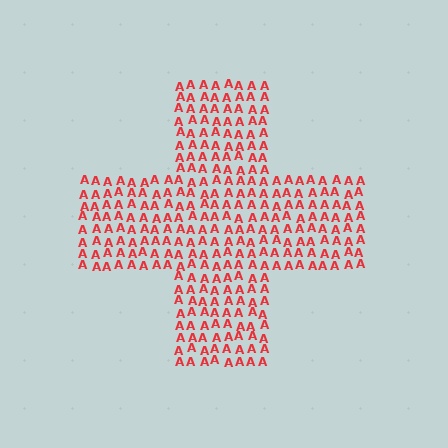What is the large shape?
The large shape is a cross.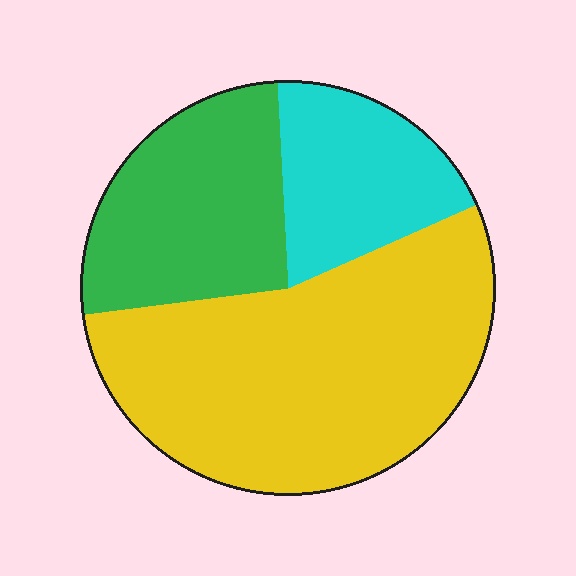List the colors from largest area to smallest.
From largest to smallest: yellow, green, cyan.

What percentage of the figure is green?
Green covers about 25% of the figure.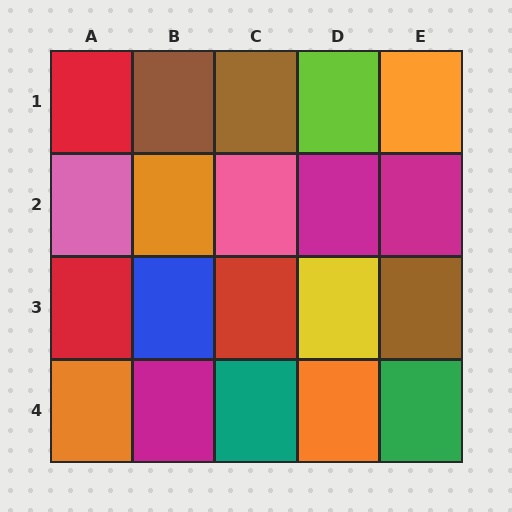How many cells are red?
3 cells are red.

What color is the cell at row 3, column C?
Red.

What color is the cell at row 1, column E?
Orange.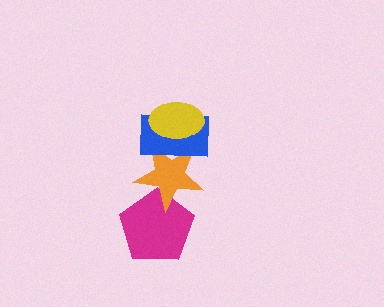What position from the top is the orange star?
The orange star is 3rd from the top.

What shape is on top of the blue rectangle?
The yellow ellipse is on top of the blue rectangle.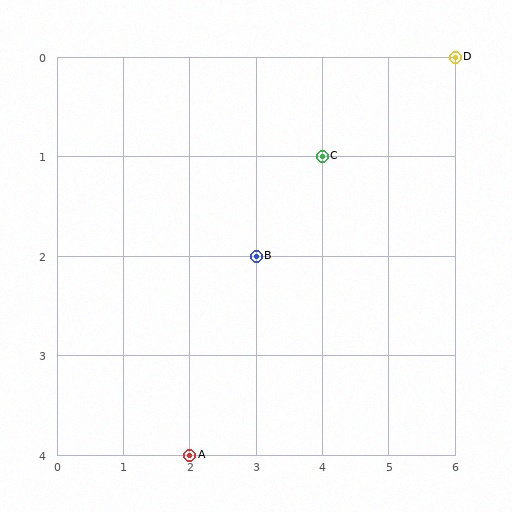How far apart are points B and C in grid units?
Points B and C are 1 column and 1 row apart (about 1.4 grid units diagonally).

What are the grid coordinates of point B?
Point B is at grid coordinates (3, 2).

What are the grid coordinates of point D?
Point D is at grid coordinates (6, 0).